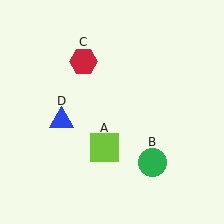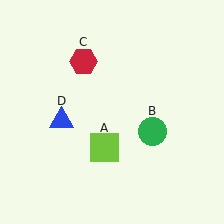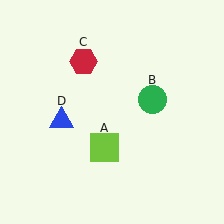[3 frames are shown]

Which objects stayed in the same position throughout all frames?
Lime square (object A) and red hexagon (object C) and blue triangle (object D) remained stationary.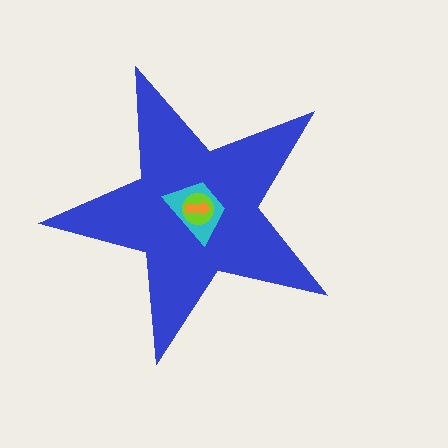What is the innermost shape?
The orange arrow.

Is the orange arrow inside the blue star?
Yes.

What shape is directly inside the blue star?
The cyan trapezoid.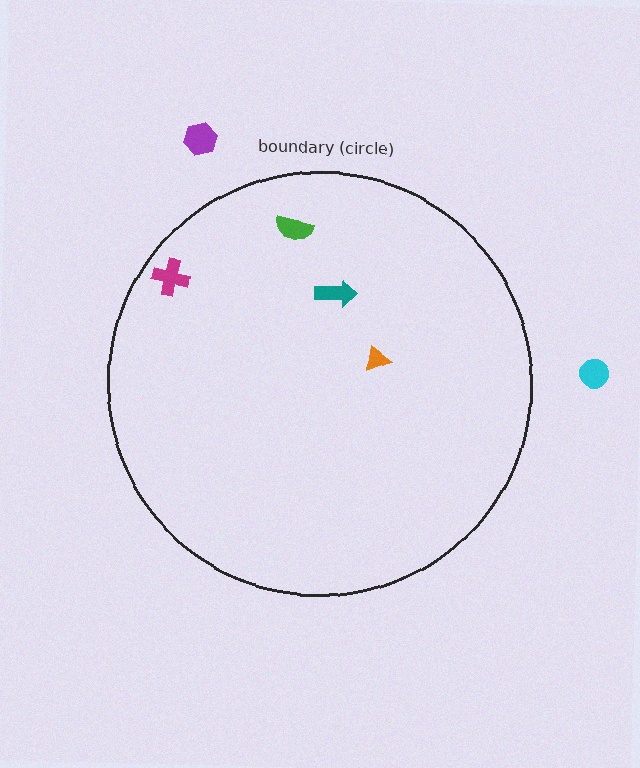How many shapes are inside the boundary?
4 inside, 2 outside.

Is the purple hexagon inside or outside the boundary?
Outside.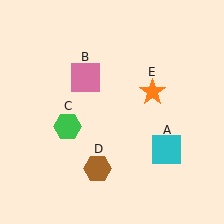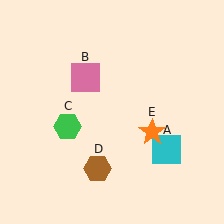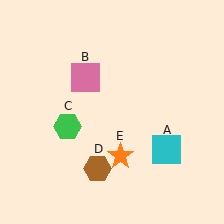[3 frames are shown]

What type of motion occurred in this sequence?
The orange star (object E) rotated clockwise around the center of the scene.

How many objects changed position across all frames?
1 object changed position: orange star (object E).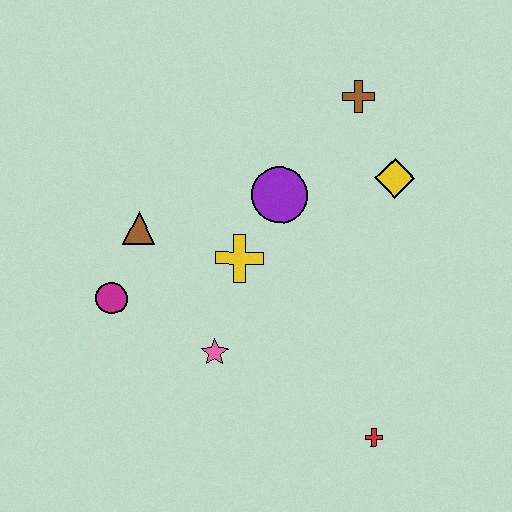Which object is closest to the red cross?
The pink star is closest to the red cross.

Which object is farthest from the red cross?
The brown cross is farthest from the red cross.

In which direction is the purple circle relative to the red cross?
The purple circle is above the red cross.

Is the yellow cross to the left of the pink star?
No